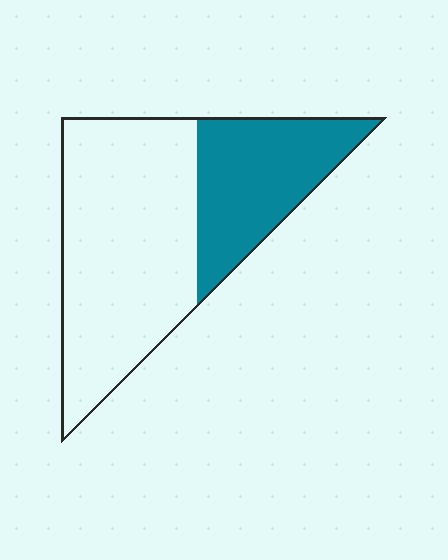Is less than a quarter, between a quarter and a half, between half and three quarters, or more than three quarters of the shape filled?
Between a quarter and a half.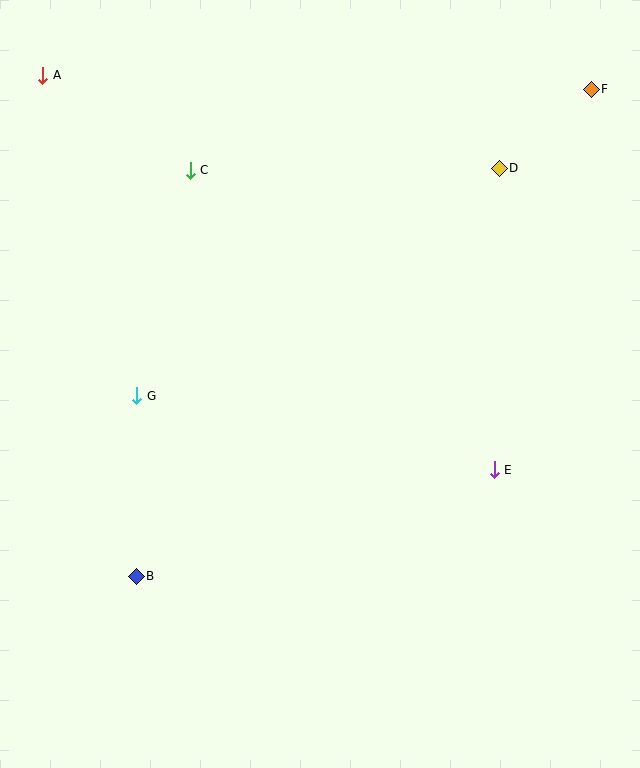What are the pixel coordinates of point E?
Point E is at (494, 470).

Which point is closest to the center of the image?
Point G at (137, 396) is closest to the center.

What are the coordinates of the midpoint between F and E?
The midpoint between F and E is at (543, 280).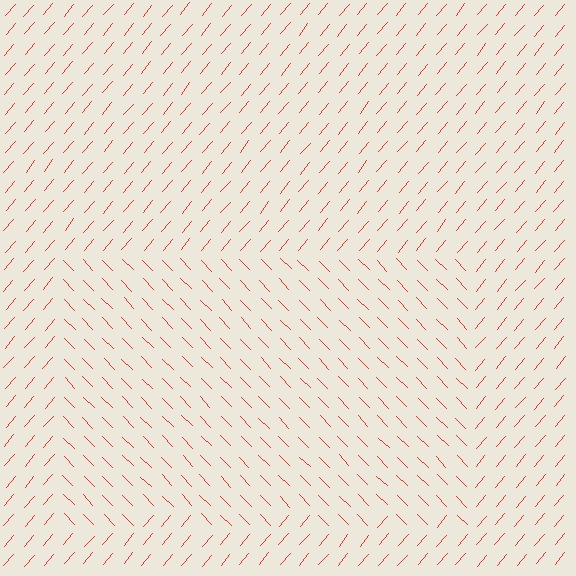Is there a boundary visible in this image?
Yes, there is a texture boundary formed by a change in line orientation.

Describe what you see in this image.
The image is filled with small red line segments. A rectangle region in the image has lines oriented differently from the surrounding lines, creating a visible texture boundary.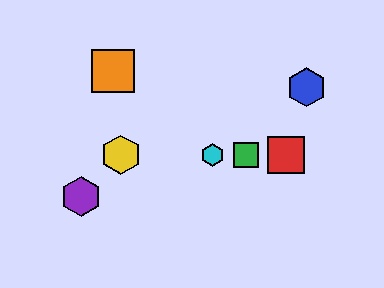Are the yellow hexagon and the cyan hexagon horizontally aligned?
Yes, both are at y≈155.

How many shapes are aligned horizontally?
4 shapes (the red square, the green square, the yellow hexagon, the cyan hexagon) are aligned horizontally.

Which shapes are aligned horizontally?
The red square, the green square, the yellow hexagon, the cyan hexagon are aligned horizontally.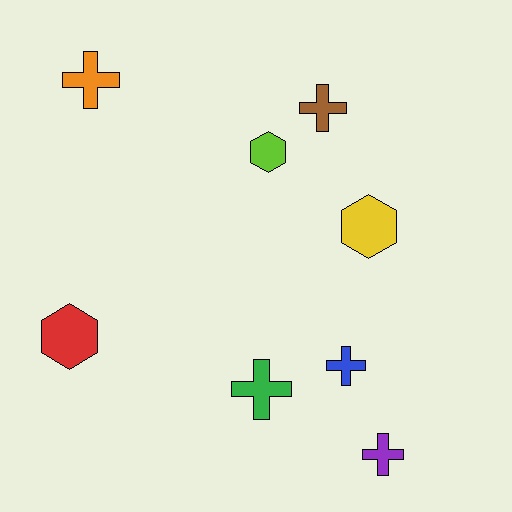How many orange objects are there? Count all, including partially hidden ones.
There is 1 orange object.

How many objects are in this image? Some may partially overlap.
There are 8 objects.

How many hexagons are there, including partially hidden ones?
There are 3 hexagons.